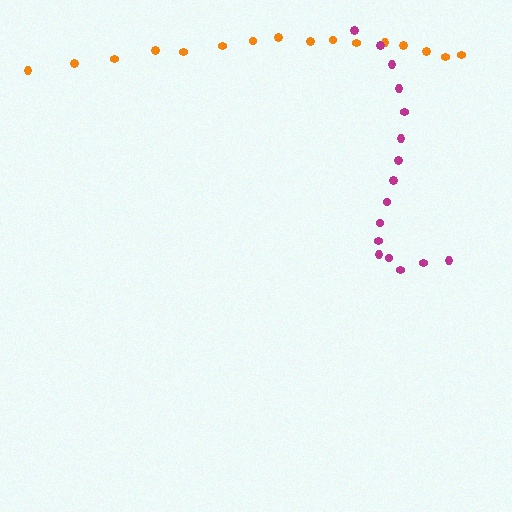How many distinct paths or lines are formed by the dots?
There are 2 distinct paths.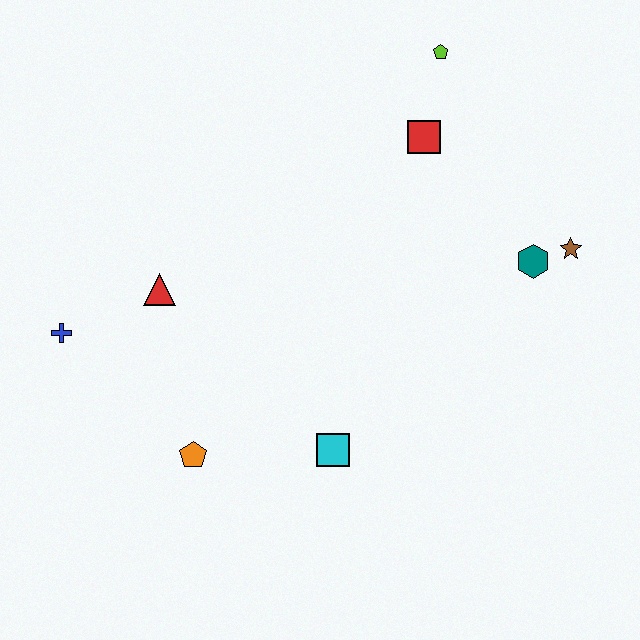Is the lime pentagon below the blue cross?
No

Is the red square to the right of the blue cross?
Yes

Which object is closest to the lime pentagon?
The red square is closest to the lime pentagon.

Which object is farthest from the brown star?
The blue cross is farthest from the brown star.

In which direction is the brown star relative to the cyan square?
The brown star is to the right of the cyan square.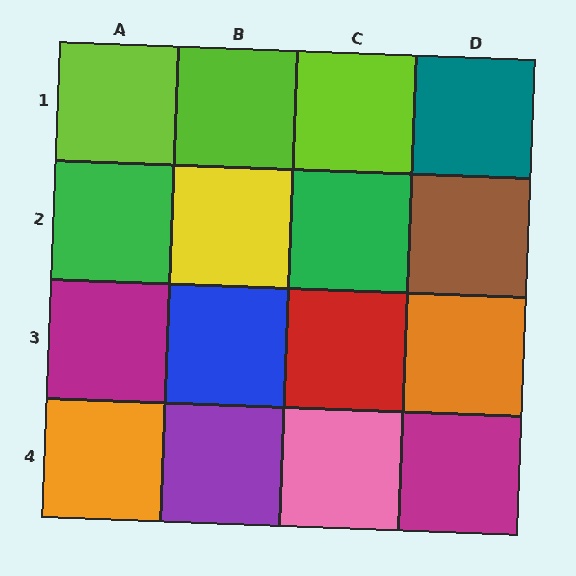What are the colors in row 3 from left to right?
Magenta, blue, red, orange.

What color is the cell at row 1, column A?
Lime.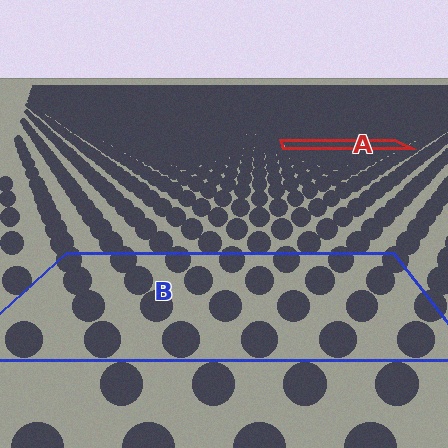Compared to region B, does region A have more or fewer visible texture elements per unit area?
Region A has more texture elements per unit area — they are packed more densely because it is farther away.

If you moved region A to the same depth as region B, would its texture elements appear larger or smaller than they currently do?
They would appear larger. At a closer depth, the same texture elements are projected at a bigger on-screen size.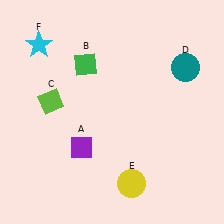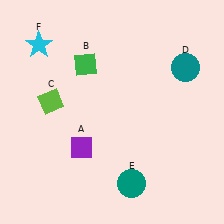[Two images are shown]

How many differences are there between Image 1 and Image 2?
There is 1 difference between the two images.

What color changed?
The circle (E) changed from yellow in Image 1 to teal in Image 2.